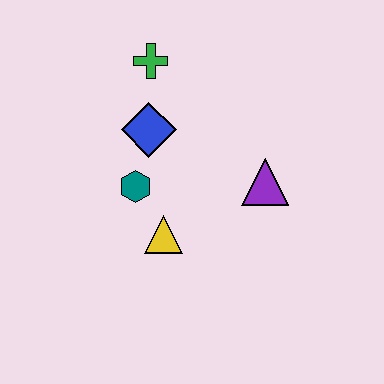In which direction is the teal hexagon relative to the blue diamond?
The teal hexagon is below the blue diamond.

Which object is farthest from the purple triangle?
The green cross is farthest from the purple triangle.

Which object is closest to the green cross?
The blue diamond is closest to the green cross.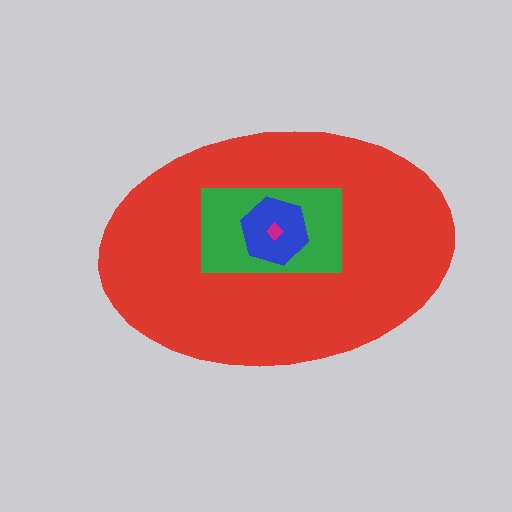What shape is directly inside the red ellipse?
The green rectangle.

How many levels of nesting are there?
4.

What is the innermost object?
The magenta diamond.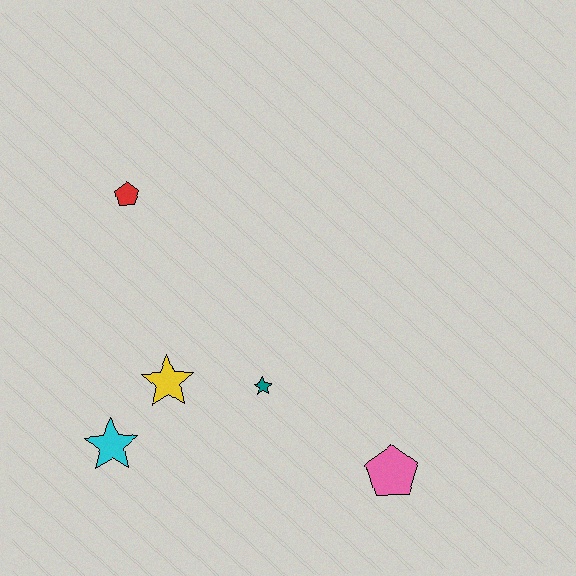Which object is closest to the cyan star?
The yellow star is closest to the cyan star.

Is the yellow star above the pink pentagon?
Yes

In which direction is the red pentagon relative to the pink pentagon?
The red pentagon is above the pink pentagon.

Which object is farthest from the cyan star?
The pink pentagon is farthest from the cyan star.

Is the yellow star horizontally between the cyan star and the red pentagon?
No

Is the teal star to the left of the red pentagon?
No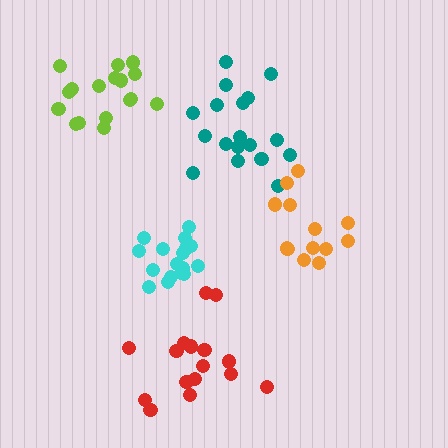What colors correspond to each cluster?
The clusters are colored: cyan, teal, orange, red, lime.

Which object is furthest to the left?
The lime cluster is leftmost.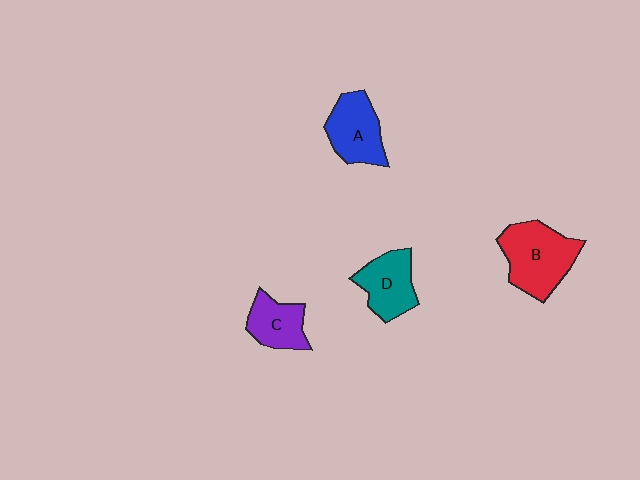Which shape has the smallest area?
Shape C (purple).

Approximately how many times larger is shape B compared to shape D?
Approximately 1.4 times.